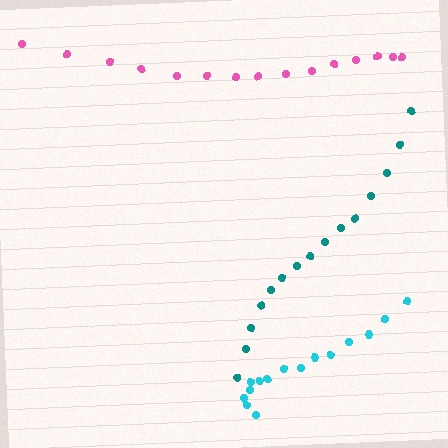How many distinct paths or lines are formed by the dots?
There are 3 distinct paths.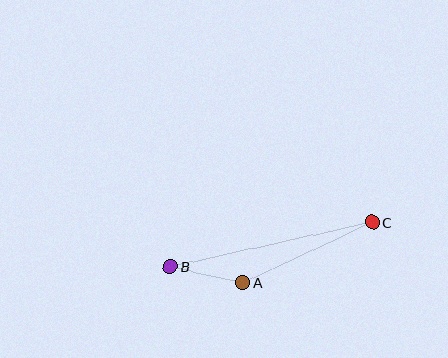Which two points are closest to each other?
Points A and B are closest to each other.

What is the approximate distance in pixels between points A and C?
The distance between A and C is approximately 143 pixels.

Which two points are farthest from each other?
Points B and C are farthest from each other.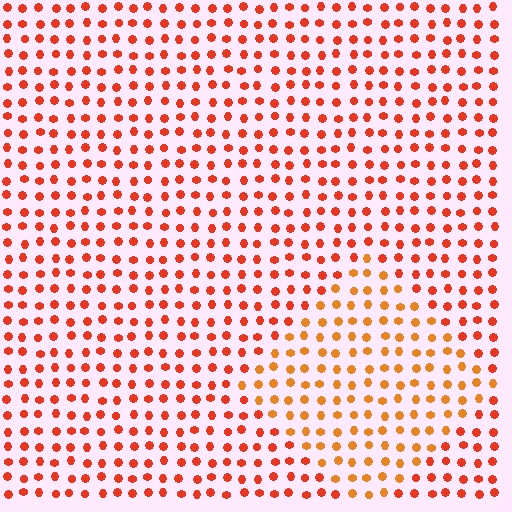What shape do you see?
I see a diamond.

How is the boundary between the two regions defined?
The boundary is defined purely by a slight shift in hue (about 24 degrees). Spacing, size, and orientation are identical on both sides.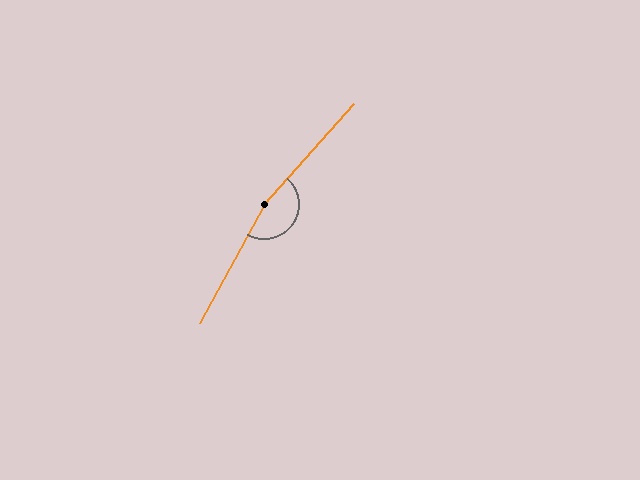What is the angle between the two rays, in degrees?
Approximately 167 degrees.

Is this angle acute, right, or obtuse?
It is obtuse.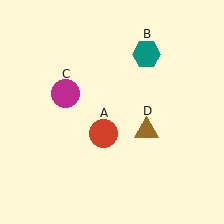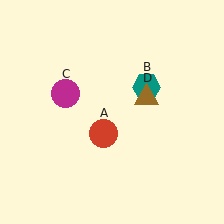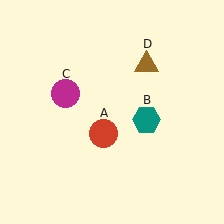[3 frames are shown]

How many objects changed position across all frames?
2 objects changed position: teal hexagon (object B), brown triangle (object D).